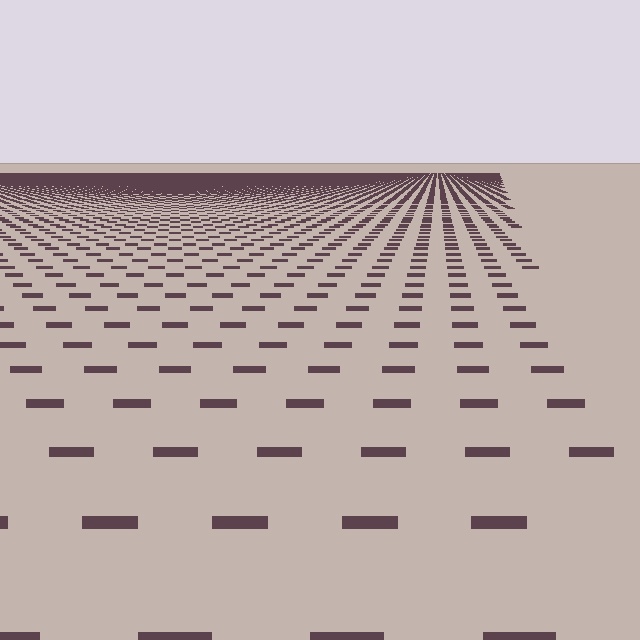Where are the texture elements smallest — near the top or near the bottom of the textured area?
Near the top.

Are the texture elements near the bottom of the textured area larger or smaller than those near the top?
Larger. Near the bottom, elements are closer to the viewer and appear at a bigger on-screen size.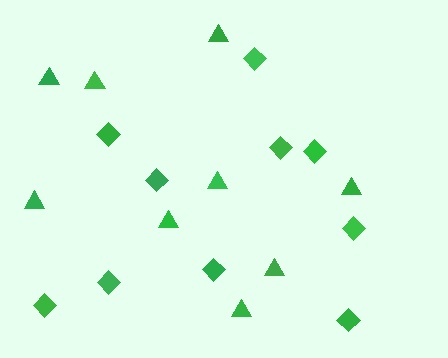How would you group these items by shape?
There are 2 groups: one group of triangles (9) and one group of diamonds (10).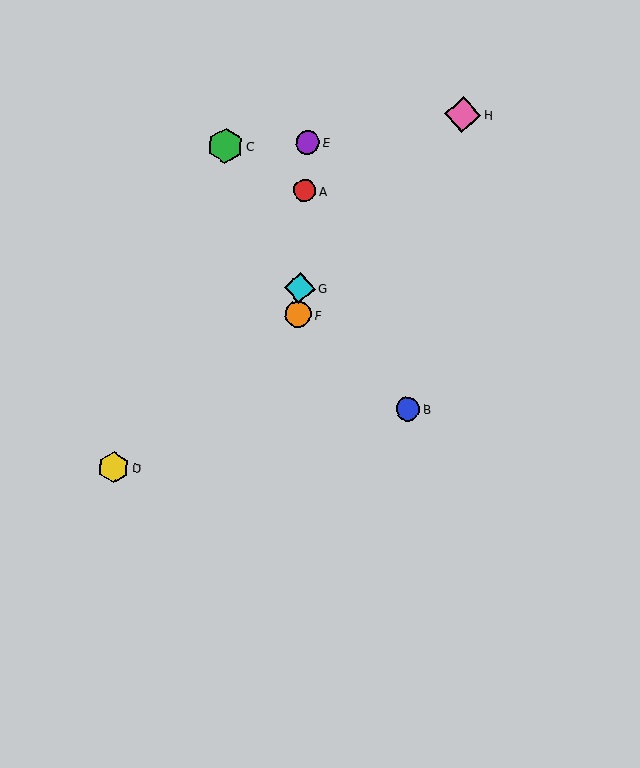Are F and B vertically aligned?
No, F is at x≈298 and B is at x≈408.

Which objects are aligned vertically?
Objects A, E, F, G are aligned vertically.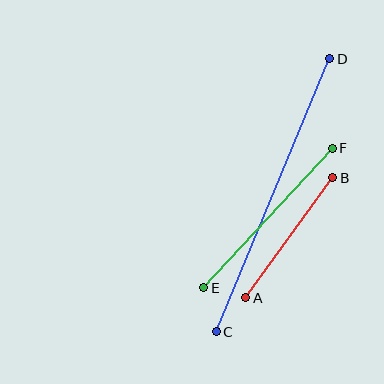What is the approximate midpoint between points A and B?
The midpoint is at approximately (289, 238) pixels.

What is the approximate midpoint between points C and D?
The midpoint is at approximately (273, 195) pixels.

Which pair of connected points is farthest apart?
Points C and D are farthest apart.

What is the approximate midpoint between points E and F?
The midpoint is at approximately (268, 218) pixels.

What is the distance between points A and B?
The distance is approximately 148 pixels.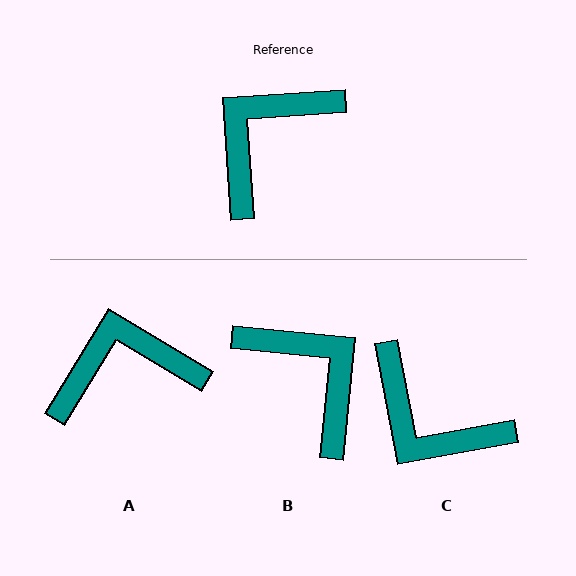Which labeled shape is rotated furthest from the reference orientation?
B, about 100 degrees away.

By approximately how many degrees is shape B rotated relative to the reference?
Approximately 100 degrees clockwise.